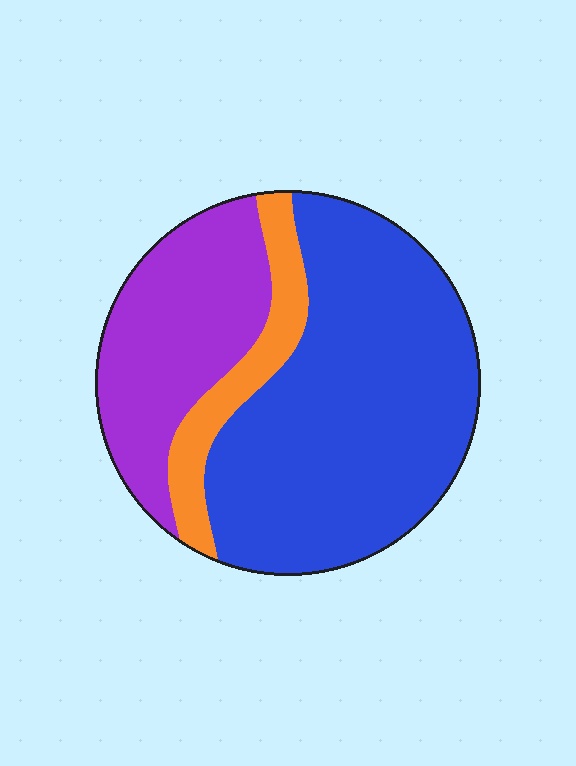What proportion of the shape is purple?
Purple covers about 30% of the shape.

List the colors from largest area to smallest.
From largest to smallest: blue, purple, orange.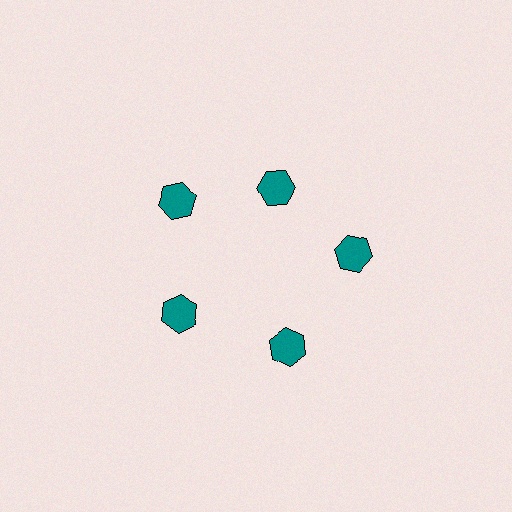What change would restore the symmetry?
The symmetry would be restored by moving it outward, back onto the ring so that all 5 hexagons sit at equal angles and equal distance from the center.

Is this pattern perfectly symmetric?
No. The 5 teal hexagons are arranged in a ring, but one element near the 1 o'clock position is pulled inward toward the center, breaking the 5-fold rotational symmetry.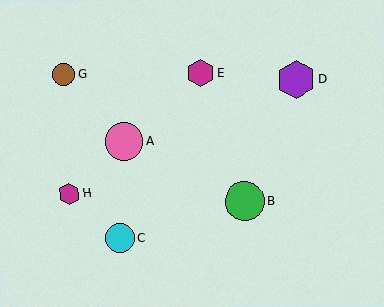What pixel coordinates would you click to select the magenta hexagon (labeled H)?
Click at (69, 194) to select the magenta hexagon H.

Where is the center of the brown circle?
The center of the brown circle is at (63, 74).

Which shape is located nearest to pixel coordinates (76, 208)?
The magenta hexagon (labeled H) at (69, 194) is nearest to that location.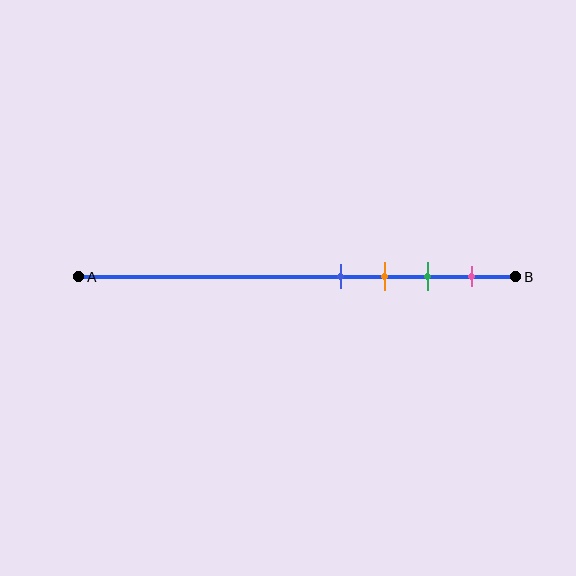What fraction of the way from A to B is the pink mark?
The pink mark is approximately 90% (0.9) of the way from A to B.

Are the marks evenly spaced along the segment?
Yes, the marks are approximately evenly spaced.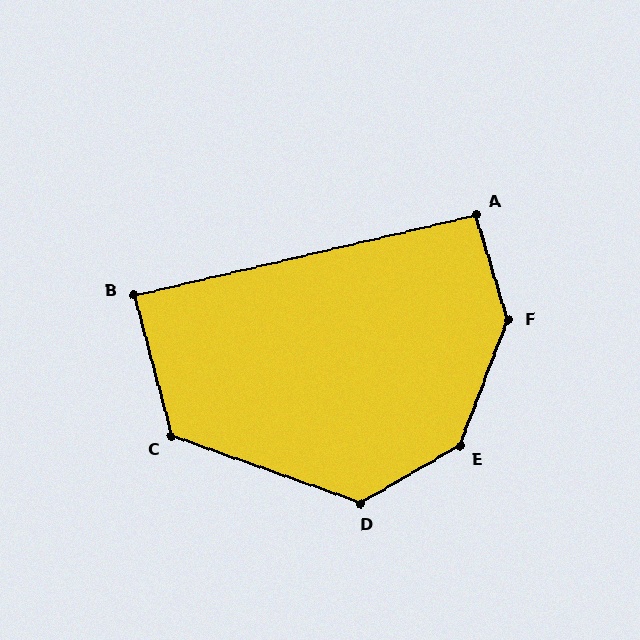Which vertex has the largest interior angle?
F, at approximately 142 degrees.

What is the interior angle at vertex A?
Approximately 94 degrees (approximately right).